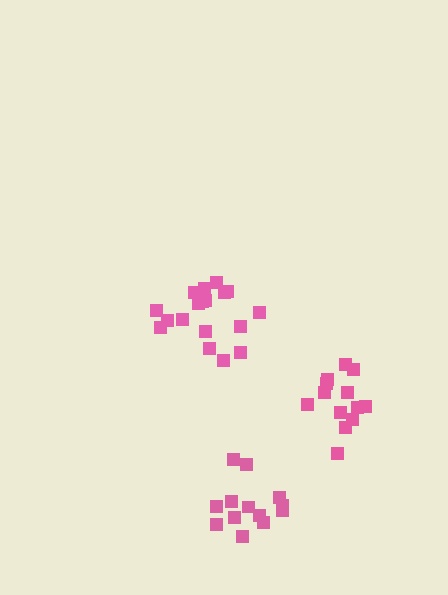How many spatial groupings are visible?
There are 3 spatial groupings.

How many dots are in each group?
Group 1: 13 dots, Group 2: 18 dots, Group 3: 13 dots (44 total).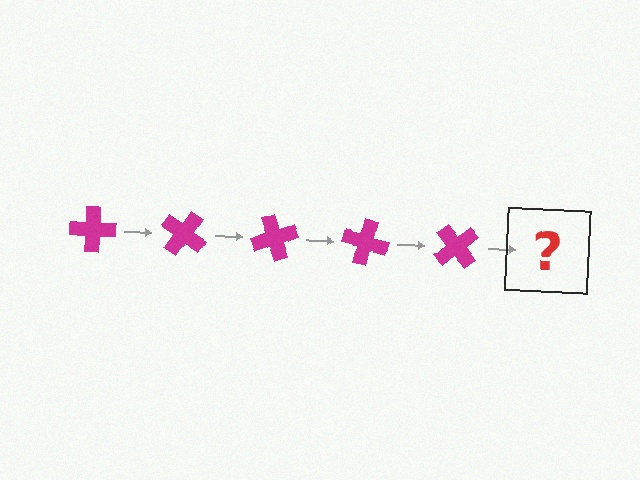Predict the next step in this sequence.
The next step is a magenta cross rotated 175 degrees.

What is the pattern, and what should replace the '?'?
The pattern is that the cross rotates 35 degrees each step. The '?' should be a magenta cross rotated 175 degrees.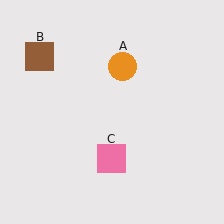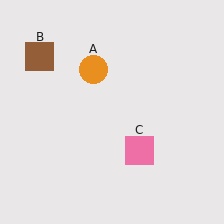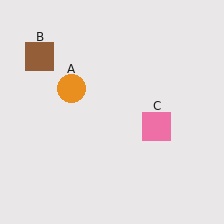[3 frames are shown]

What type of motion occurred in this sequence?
The orange circle (object A), pink square (object C) rotated counterclockwise around the center of the scene.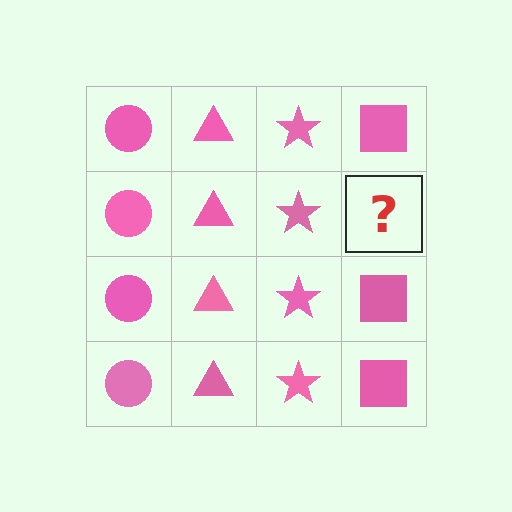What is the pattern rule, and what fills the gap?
The rule is that each column has a consistent shape. The gap should be filled with a pink square.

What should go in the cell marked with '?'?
The missing cell should contain a pink square.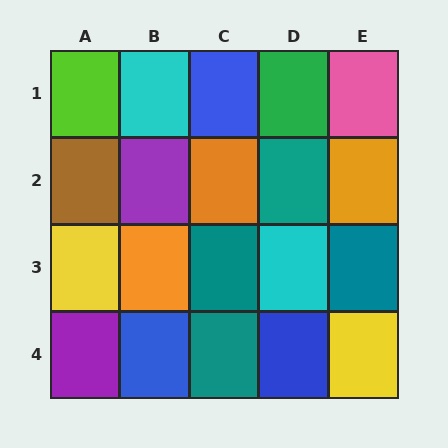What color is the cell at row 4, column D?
Blue.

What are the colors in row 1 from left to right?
Lime, cyan, blue, green, pink.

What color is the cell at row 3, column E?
Teal.